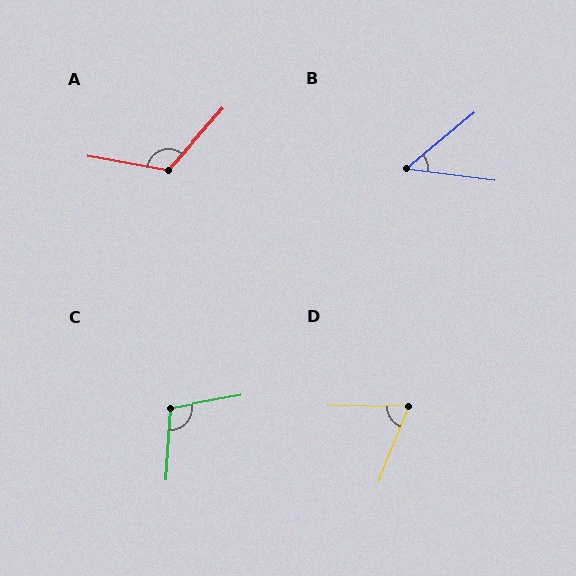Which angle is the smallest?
B, at approximately 47 degrees.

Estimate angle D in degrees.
Approximately 69 degrees.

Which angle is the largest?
A, at approximately 121 degrees.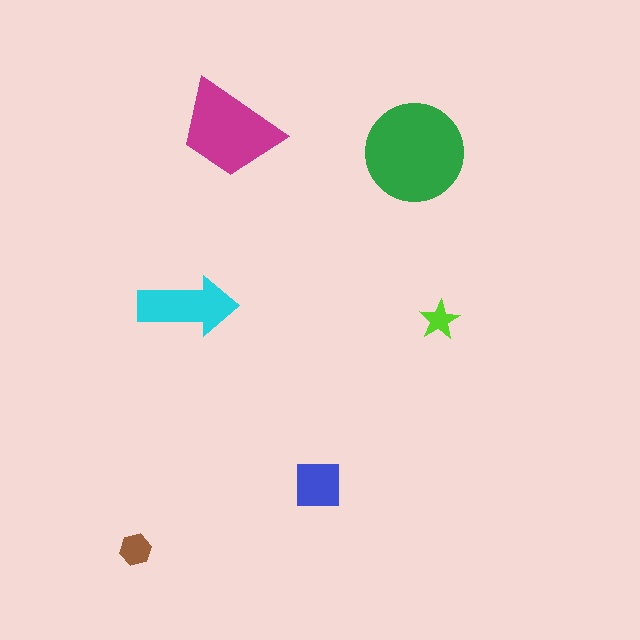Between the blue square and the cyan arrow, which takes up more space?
The cyan arrow.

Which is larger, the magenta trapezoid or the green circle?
The green circle.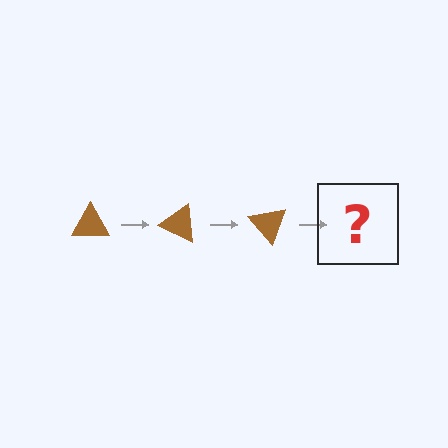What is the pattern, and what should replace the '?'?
The pattern is that the triangle rotates 25 degrees each step. The '?' should be a brown triangle rotated 75 degrees.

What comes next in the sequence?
The next element should be a brown triangle rotated 75 degrees.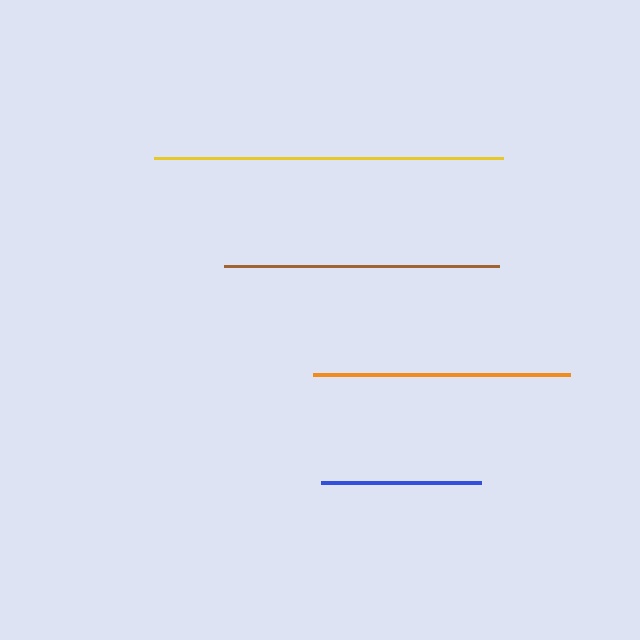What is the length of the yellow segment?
The yellow segment is approximately 349 pixels long.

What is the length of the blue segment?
The blue segment is approximately 160 pixels long.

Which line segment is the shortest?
The blue line is the shortest at approximately 160 pixels.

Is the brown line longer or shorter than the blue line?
The brown line is longer than the blue line.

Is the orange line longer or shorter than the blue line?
The orange line is longer than the blue line.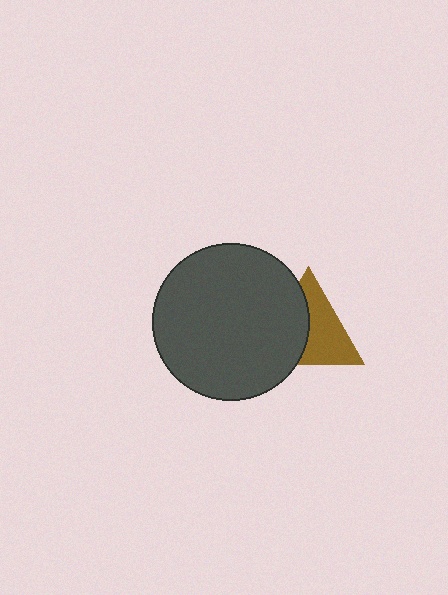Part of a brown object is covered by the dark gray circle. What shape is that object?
It is a triangle.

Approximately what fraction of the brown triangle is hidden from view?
Roughly 46% of the brown triangle is hidden behind the dark gray circle.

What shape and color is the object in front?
The object in front is a dark gray circle.